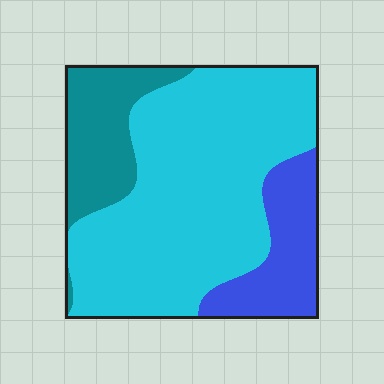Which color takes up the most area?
Cyan, at roughly 65%.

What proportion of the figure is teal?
Teal takes up about one sixth (1/6) of the figure.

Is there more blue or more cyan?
Cyan.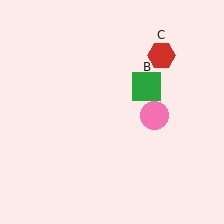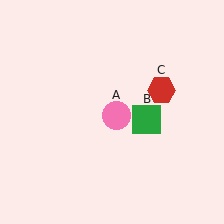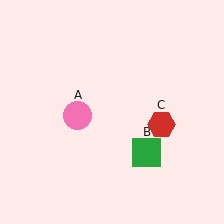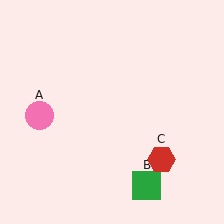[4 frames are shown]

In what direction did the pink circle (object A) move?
The pink circle (object A) moved left.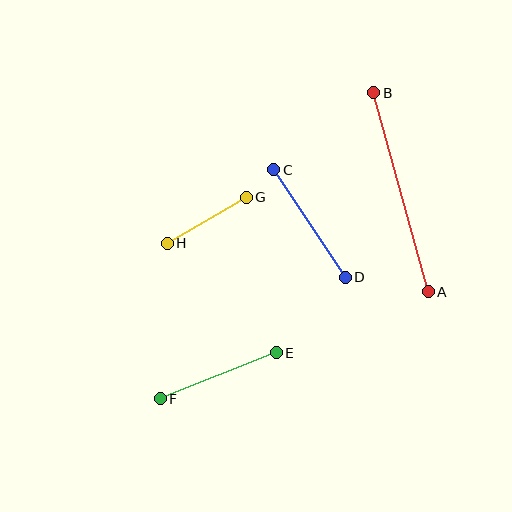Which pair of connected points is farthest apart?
Points A and B are farthest apart.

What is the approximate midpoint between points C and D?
The midpoint is at approximately (309, 224) pixels.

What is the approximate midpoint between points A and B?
The midpoint is at approximately (401, 192) pixels.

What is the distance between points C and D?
The distance is approximately 129 pixels.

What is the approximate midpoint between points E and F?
The midpoint is at approximately (218, 376) pixels.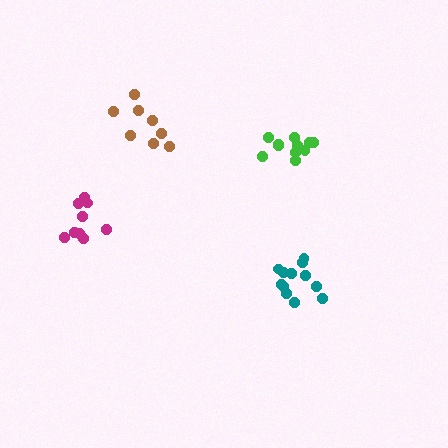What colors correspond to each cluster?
The clusters are colored: brown, teal, green, magenta.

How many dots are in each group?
Group 1: 8 dots, Group 2: 12 dots, Group 3: 11 dots, Group 4: 9 dots (40 total).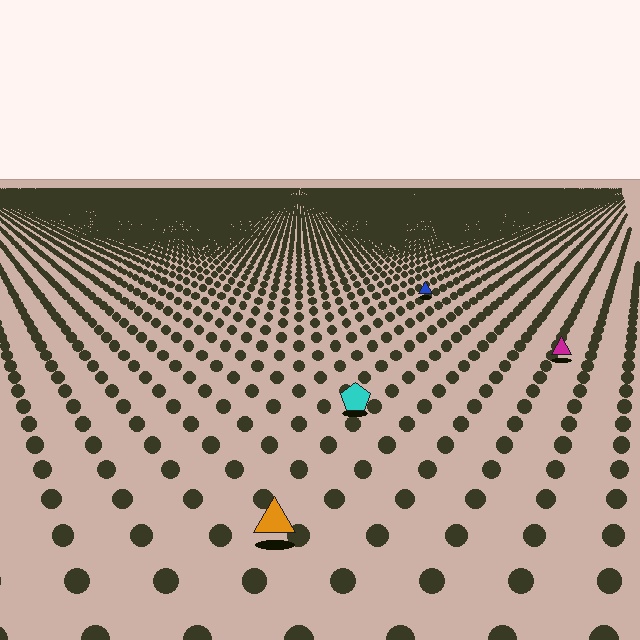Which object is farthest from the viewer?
The blue triangle is farthest from the viewer. It appears smaller and the ground texture around it is denser.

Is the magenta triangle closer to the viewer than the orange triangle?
No. The orange triangle is closer — you can tell from the texture gradient: the ground texture is coarser near it.